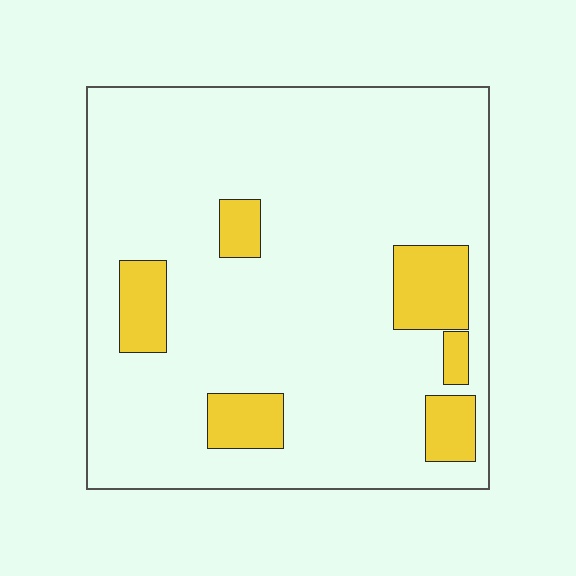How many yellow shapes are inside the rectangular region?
6.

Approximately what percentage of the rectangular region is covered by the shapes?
Approximately 15%.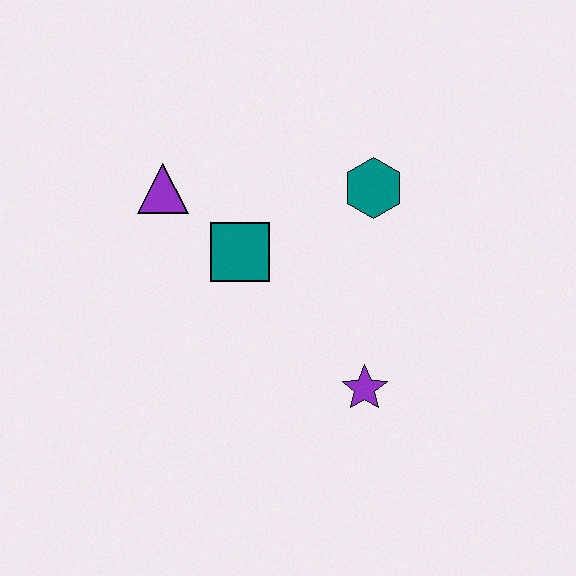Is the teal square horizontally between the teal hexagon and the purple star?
No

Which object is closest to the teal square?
The purple triangle is closest to the teal square.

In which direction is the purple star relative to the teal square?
The purple star is below the teal square.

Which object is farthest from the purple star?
The purple triangle is farthest from the purple star.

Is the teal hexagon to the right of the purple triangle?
Yes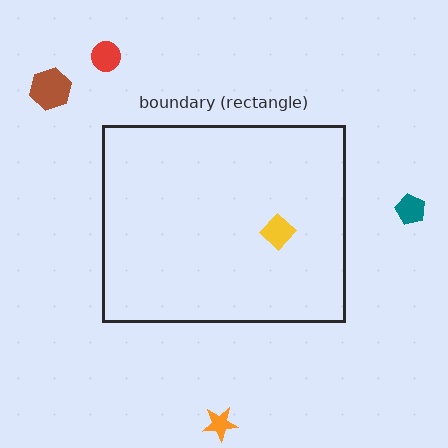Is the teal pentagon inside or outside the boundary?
Outside.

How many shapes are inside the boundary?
1 inside, 4 outside.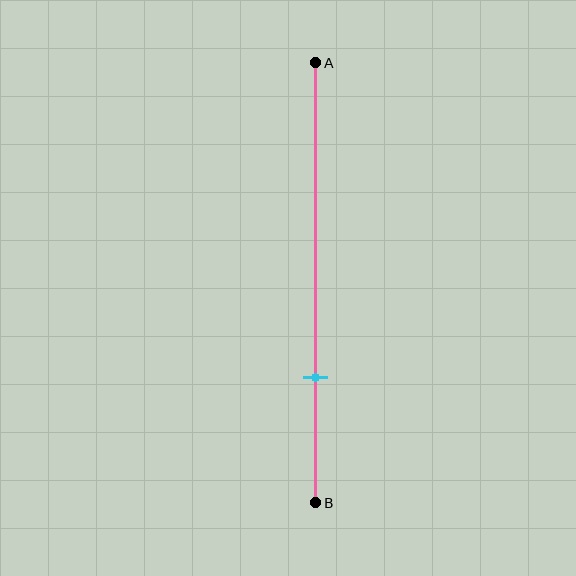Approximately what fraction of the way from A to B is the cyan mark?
The cyan mark is approximately 70% of the way from A to B.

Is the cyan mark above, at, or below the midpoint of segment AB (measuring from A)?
The cyan mark is below the midpoint of segment AB.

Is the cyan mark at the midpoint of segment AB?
No, the mark is at about 70% from A, not at the 50% midpoint.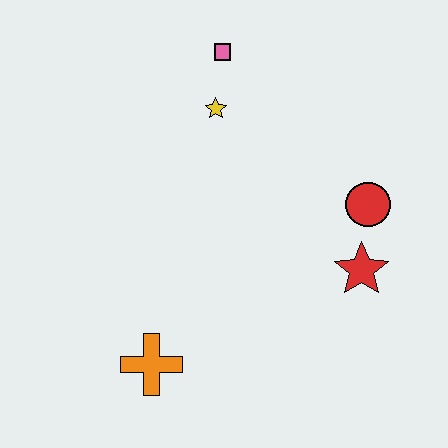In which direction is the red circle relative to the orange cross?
The red circle is to the right of the orange cross.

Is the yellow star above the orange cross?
Yes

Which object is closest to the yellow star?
The pink square is closest to the yellow star.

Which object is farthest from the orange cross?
The pink square is farthest from the orange cross.